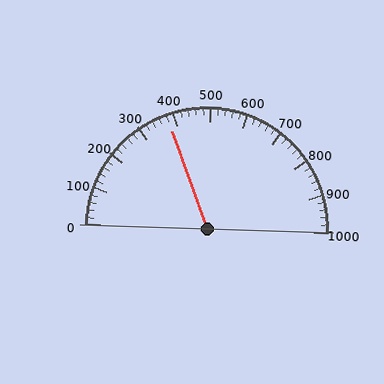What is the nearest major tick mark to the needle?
The nearest major tick mark is 400.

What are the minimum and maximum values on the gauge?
The gauge ranges from 0 to 1000.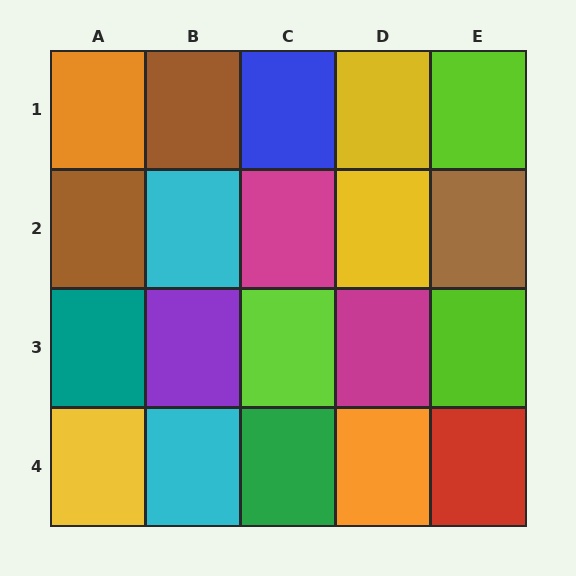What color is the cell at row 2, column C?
Magenta.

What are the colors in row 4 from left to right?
Yellow, cyan, green, orange, red.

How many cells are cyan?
2 cells are cyan.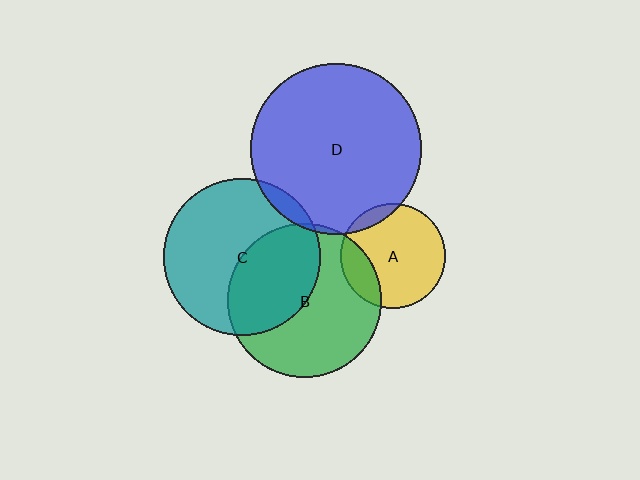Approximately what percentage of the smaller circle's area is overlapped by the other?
Approximately 20%.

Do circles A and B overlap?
Yes.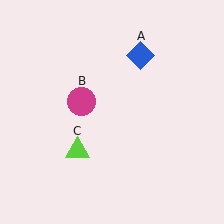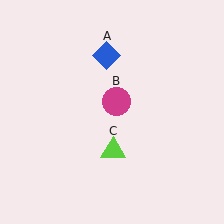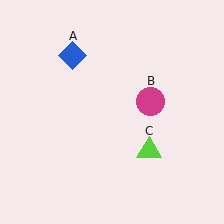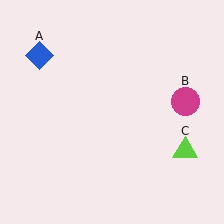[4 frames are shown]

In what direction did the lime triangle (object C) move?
The lime triangle (object C) moved right.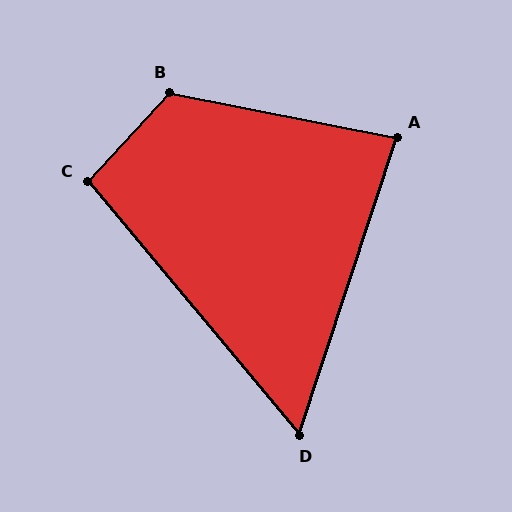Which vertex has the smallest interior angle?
D, at approximately 58 degrees.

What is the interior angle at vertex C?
Approximately 97 degrees (obtuse).